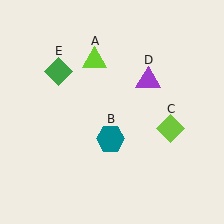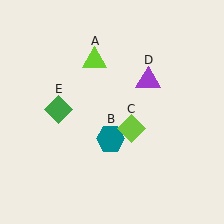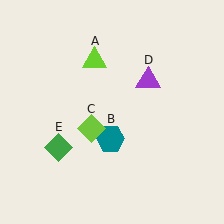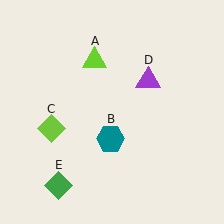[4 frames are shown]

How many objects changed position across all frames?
2 objects changed position: lime diamond (object C), green diamond (object E).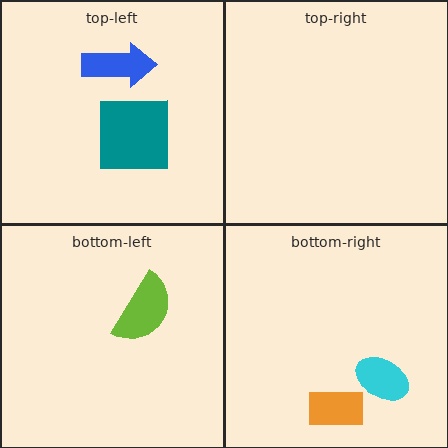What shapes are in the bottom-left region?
The lime semicircle.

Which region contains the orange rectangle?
The bottom-right region.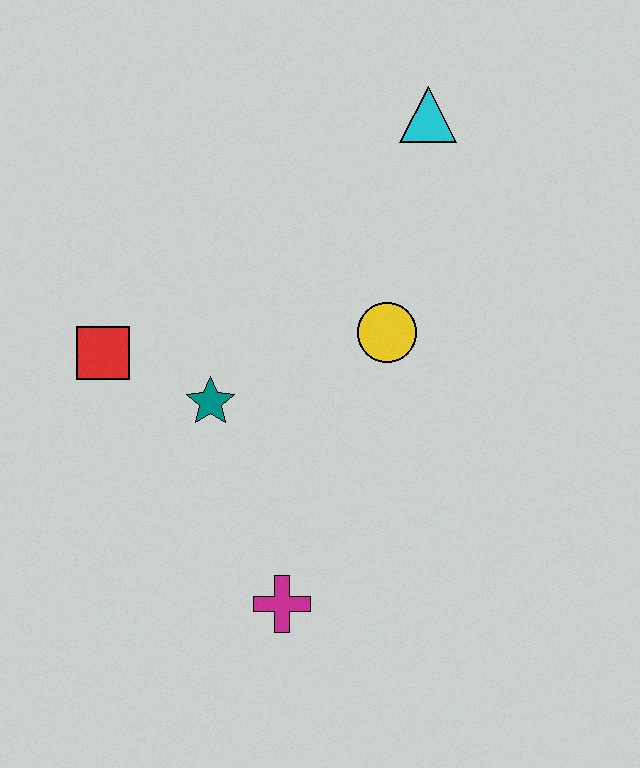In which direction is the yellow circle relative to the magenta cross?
The yellow circle is above the magenta cross.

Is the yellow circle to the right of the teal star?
Yes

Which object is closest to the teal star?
The red square is closest to the teal star.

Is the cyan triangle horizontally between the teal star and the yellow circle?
No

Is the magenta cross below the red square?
Yes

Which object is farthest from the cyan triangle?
The magenta cross is farthest from the cyan triangle.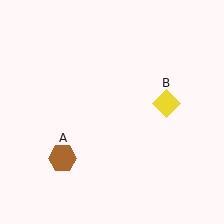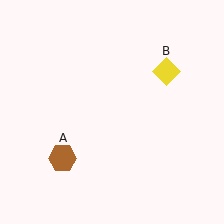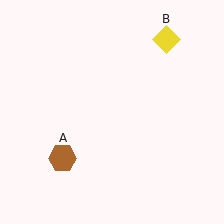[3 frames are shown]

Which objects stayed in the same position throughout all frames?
Brown hexagon (object A) remained stationary.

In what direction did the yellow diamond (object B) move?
The yellow diamond (object B) moved up.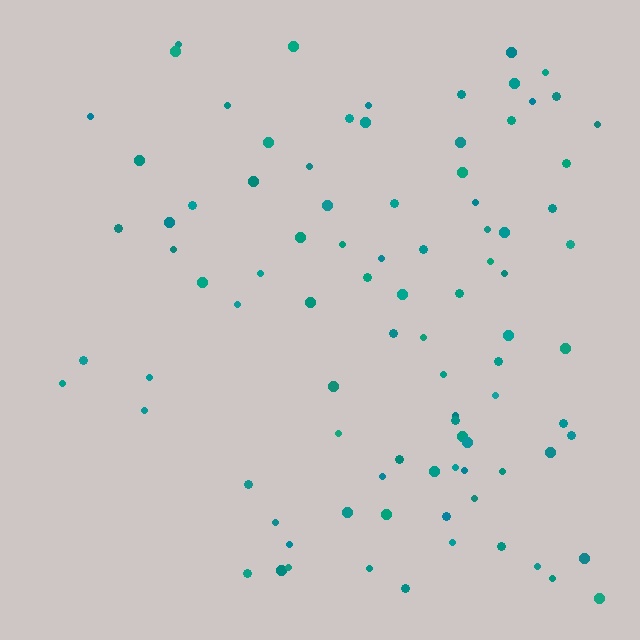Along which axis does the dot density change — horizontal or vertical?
Horizontal.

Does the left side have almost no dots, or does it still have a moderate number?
Still a moderate number, just noticeably fewer than the right.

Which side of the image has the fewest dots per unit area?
The left.